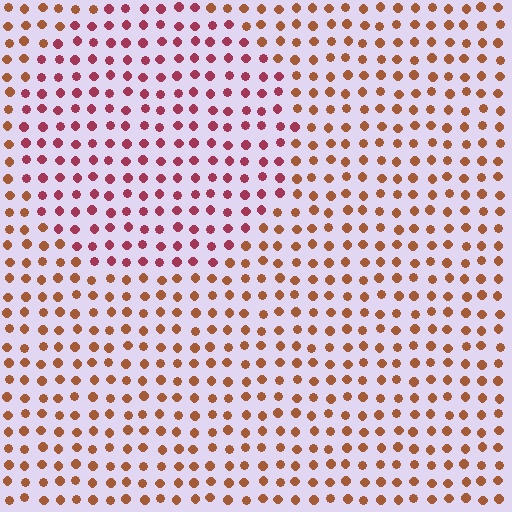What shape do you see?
I see a circle.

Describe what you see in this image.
The image is filled with small brown elements in a uniform arrangement. A circle-shaped region is visible where the elements are tinted to a slightly different hue, forming a subtle color boundary.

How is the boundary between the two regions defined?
The boundary is defined purely by a slight shift in hue (about 38 degrees). Spacing, size, and orientation are identical on both sides.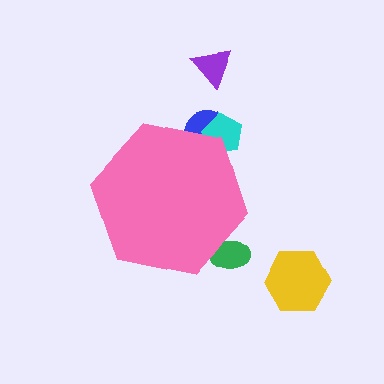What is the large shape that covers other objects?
A pink hexagon.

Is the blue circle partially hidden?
Yes, the blue circle is partially hidden behind the pink hexagon.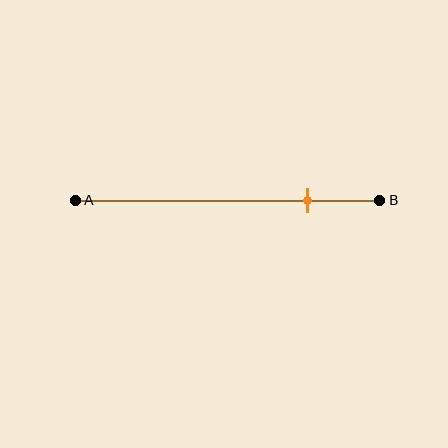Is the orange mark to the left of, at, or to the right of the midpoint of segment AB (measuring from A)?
The orange mark is to the right of the midpoint of segment AB.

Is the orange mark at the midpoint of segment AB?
No, the mark is at about 75% from A, not at the 50% midpoint.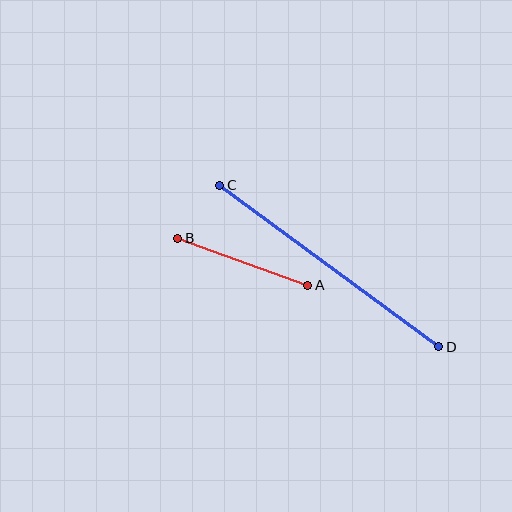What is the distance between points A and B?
The distance is approximately 138 pixels.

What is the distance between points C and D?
The distance is approximately 272 pixels.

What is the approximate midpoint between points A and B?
The midpoint is at approximately (243, 262) pixels.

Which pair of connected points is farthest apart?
Points C and D are farthest apart.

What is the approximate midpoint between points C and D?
The midpoint is at approximately (329, 266) pixels.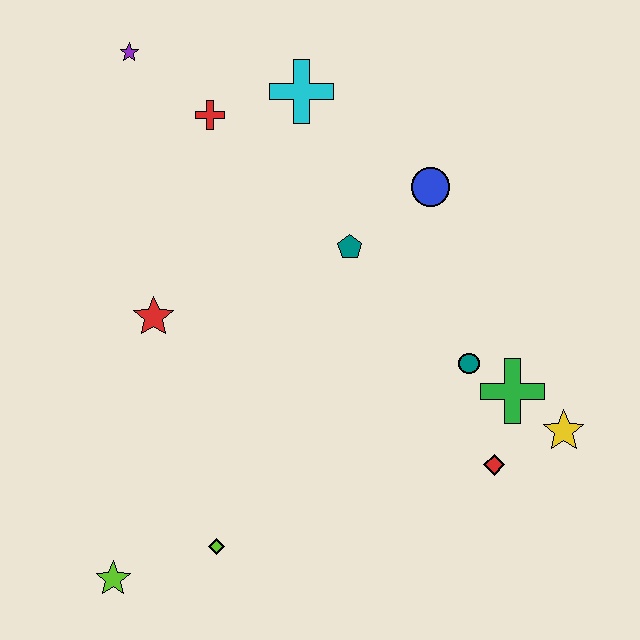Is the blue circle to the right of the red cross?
Yes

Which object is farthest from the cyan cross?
The lime star is farthest from the cyan cross.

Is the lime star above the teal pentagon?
No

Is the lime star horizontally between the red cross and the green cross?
No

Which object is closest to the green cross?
The teal circle is closest to the green cross.